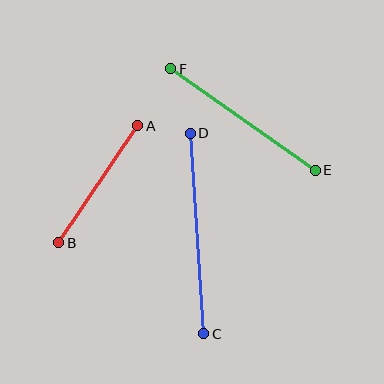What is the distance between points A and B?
The distance is approximately 141 pixels.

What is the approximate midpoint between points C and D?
The midpoint is at approximately (197, 234) pixels.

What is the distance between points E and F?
The distance is approximately 177 pixels.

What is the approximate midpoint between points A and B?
The midpoint is at approximately (98, 184) pixels.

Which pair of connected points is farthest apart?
Points C and D are farthest apart.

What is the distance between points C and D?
The distance is approximately 201 pixels.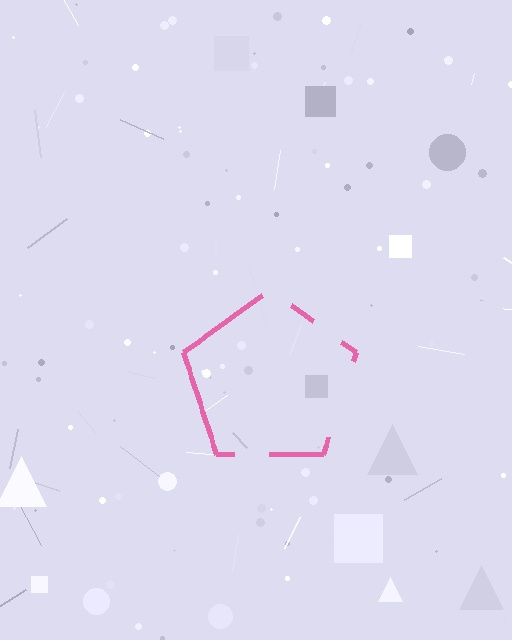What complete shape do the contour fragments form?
The contour fragments form a pentagon.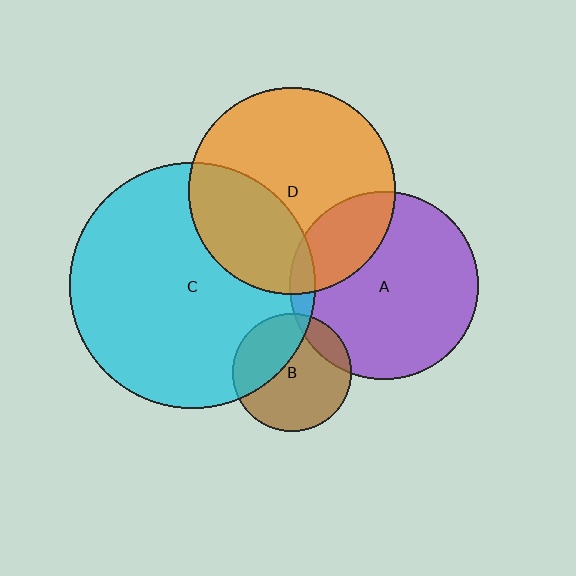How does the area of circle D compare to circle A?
Approximately 1.2 times.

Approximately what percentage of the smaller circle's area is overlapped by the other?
Approximately 15%.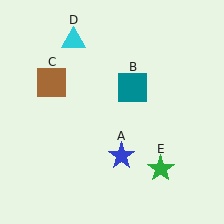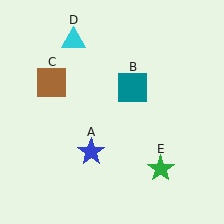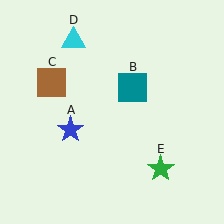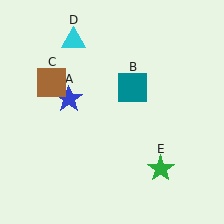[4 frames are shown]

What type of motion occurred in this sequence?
The blue star (object A) rotated clockwise around the center of the scene.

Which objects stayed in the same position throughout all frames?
Teal square (object B) and brown square (object C) and cyan triangle (object D) and green star (object E) remained stationary.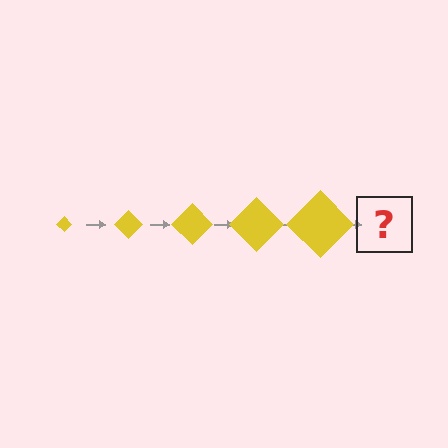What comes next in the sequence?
The next element should be a yellow diamond, larger than the previous one.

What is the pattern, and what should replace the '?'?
The pattern is that the diamond gets progressively larger each step. The '?' should be a yellow diamond, larger than the previous one.